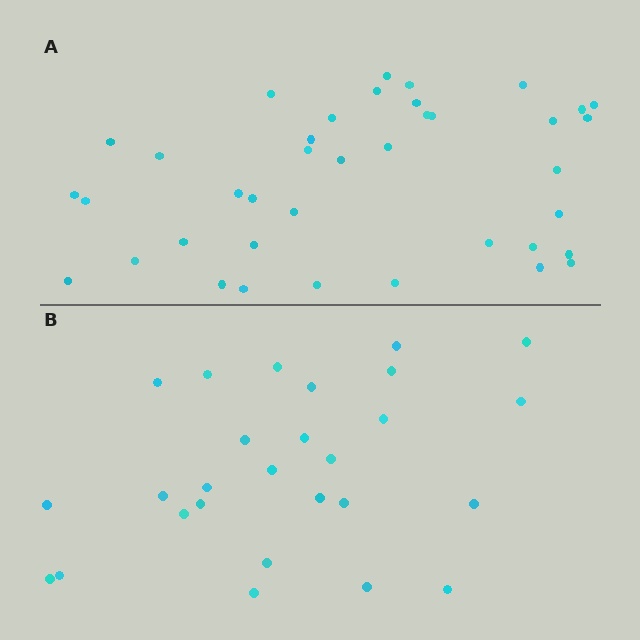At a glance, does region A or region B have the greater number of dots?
Region A (the top region) has more dots.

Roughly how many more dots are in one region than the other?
Region A has roughly 12 or so more dots than region B.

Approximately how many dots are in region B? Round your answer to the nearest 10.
About 30 dots. (The exact count is 27, which rounds to 30.)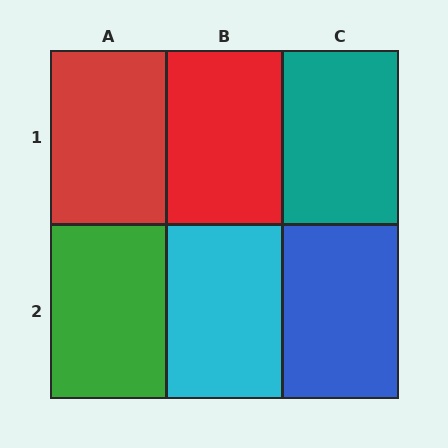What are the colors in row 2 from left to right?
Green, cyan, blue.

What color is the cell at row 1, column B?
Red.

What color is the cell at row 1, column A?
Red.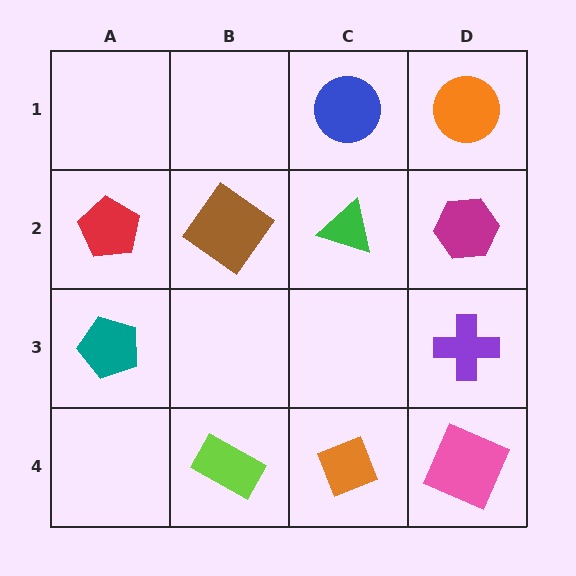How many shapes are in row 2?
4 shapes.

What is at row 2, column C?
A green triangle.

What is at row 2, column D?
A magenta hexagon.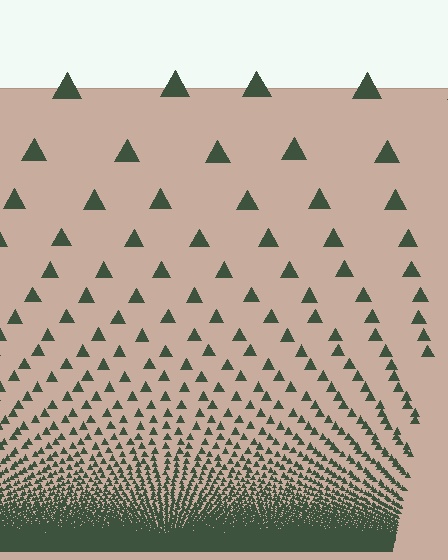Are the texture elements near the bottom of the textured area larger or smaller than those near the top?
Smaller. The gradient is inverted — elements near the bottom are smaller and denser.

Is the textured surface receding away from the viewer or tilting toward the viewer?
The surface appears to tilt toward the viewer. Texture elements get larger and sparser toward the top.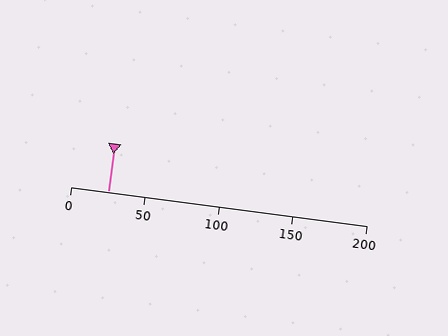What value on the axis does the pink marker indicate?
The marker indicates approximately 25.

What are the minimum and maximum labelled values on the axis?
The axis runs from 0 to 200.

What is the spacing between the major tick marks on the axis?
The major ticks are spaced 50 apart.